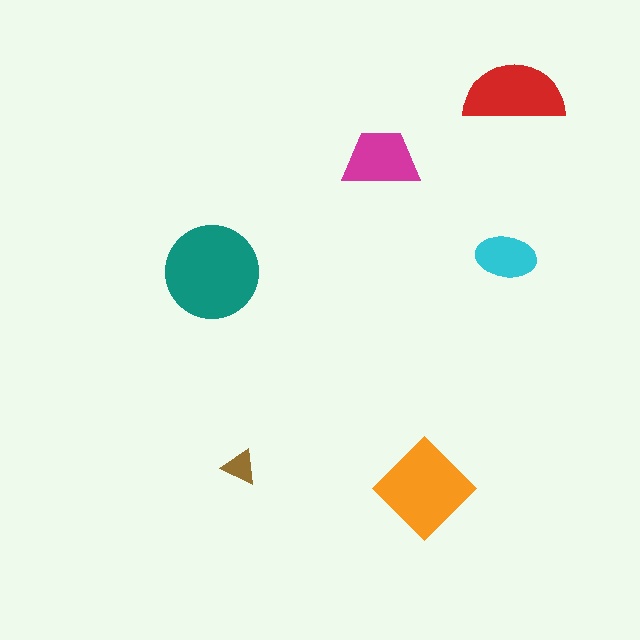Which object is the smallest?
The brown triangle.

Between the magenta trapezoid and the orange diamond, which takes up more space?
The orange diamond.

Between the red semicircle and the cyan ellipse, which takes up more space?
The red semicircle.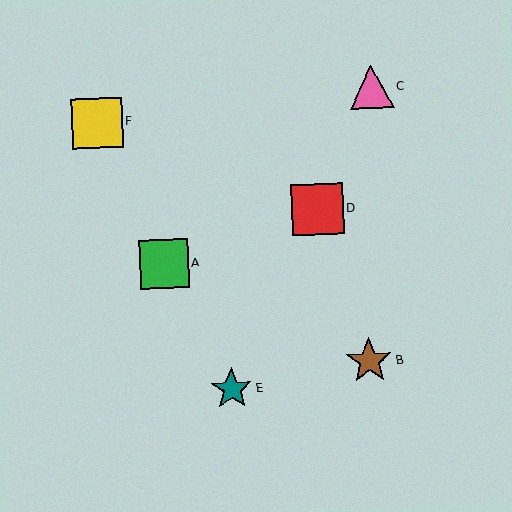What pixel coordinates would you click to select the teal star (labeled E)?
Click at (232, 389) to select the teal star E.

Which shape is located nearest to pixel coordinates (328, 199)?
The red square (labeled D) at (318, 210) is nearest to that location.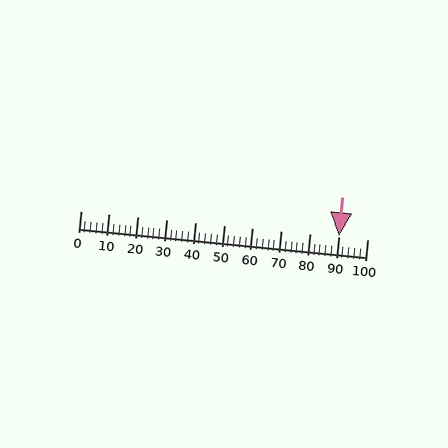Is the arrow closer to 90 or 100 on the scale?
The arrow is closer to 90.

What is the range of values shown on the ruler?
The ruler shows values from 0 to 100.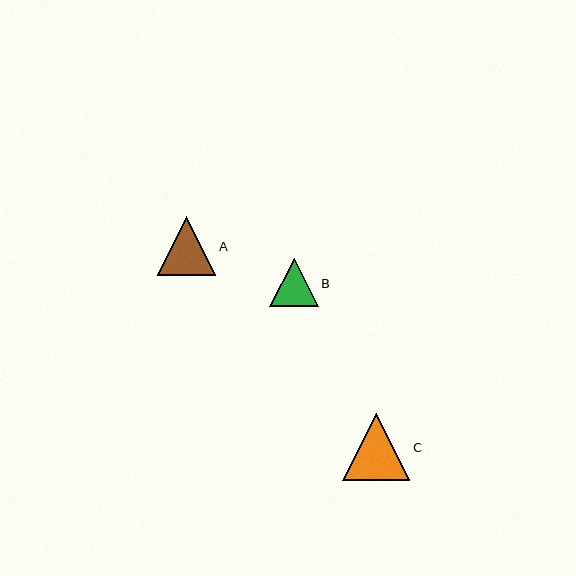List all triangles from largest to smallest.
From largest to smallest: C, A, B.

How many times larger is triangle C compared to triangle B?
Triangle C is approximately 1.4 times the size of triangle B.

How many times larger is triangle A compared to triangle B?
Triangle A is approximately 1.2 times the size of triangle B.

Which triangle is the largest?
Triangle C is the largest with a size of approximately 67 pixels.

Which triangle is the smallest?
Triangle B is the smallest with a size of approximately 48 pixels.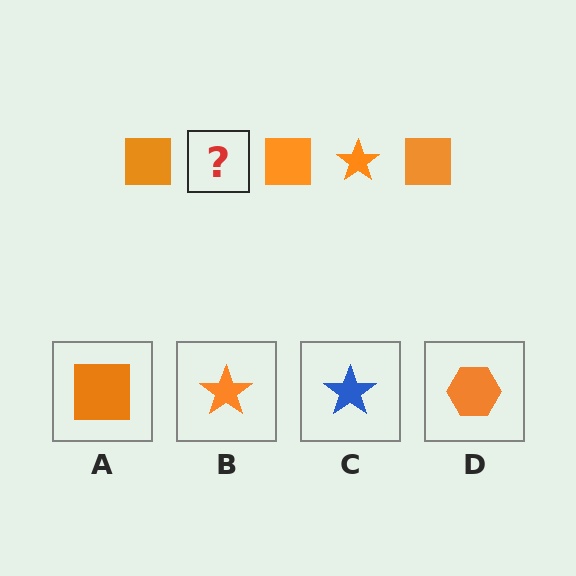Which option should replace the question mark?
Option B.